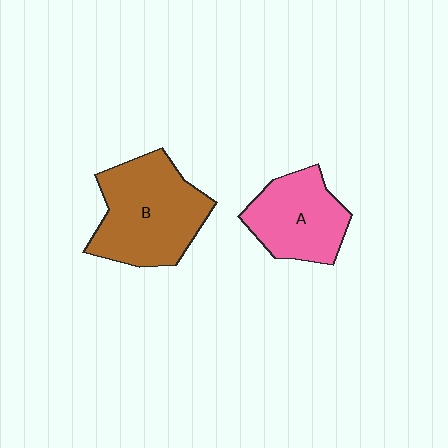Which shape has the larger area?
Shape B (brown).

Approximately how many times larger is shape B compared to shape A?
Approximately 1.4 times.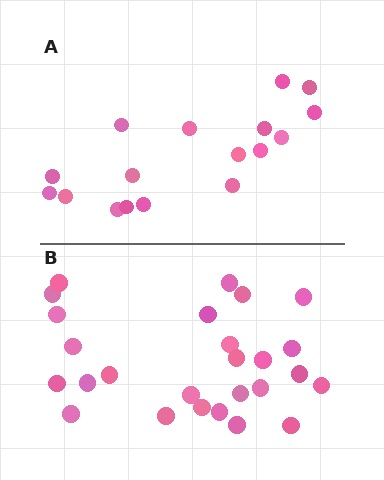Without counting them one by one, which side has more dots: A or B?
Region B (the bottom region) has more dots.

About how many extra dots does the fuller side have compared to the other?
Region B has roughly 8 or so more dots than region A.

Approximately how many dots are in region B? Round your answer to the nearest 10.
About 30 dots. (The exact count is 26, which rounds to 30.)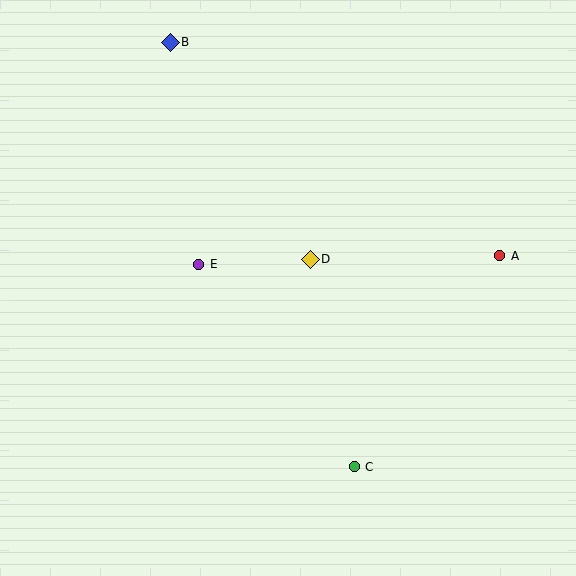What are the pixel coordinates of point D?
Point D is at (310, 259).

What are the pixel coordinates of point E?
Point E is at (199, 264).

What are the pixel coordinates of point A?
Point A is at (500, 256).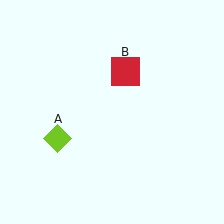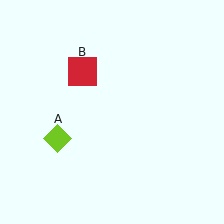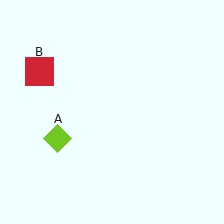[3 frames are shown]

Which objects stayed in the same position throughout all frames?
Lime diamond (object A) remained stationary.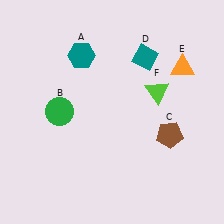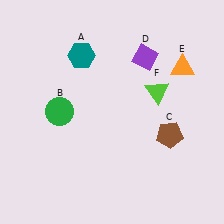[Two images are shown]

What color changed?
The diamond (D) changed from teal in Image 1 to purple in Image 2.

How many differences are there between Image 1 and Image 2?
There is 1 difference between the two images.